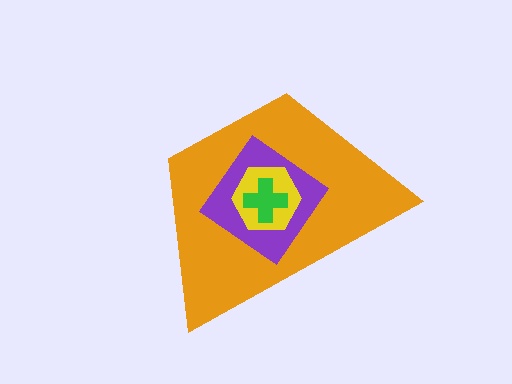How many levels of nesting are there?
4.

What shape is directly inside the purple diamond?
The yellow hexagon.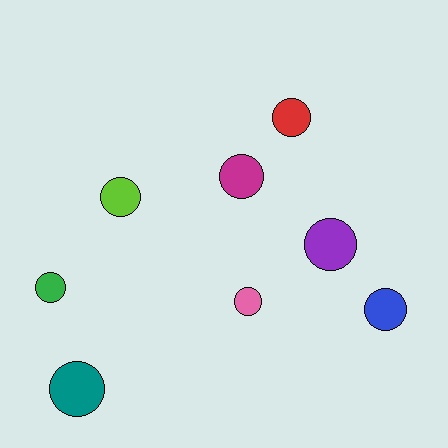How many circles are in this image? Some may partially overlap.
There are 8 circles.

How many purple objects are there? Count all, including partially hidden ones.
There is 1 purple object.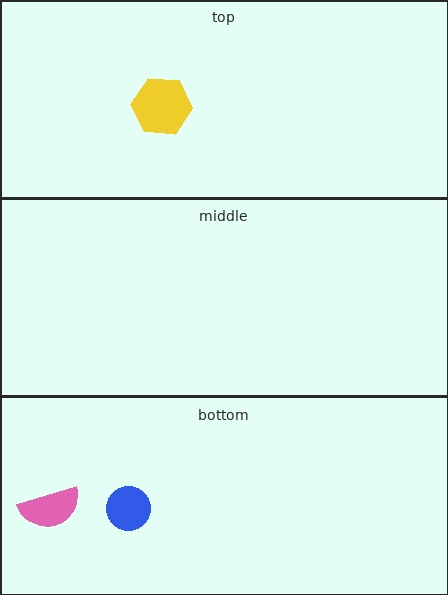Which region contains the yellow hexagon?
The top region.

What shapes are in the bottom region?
The blue circle, the pink semicircle.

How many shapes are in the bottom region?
2.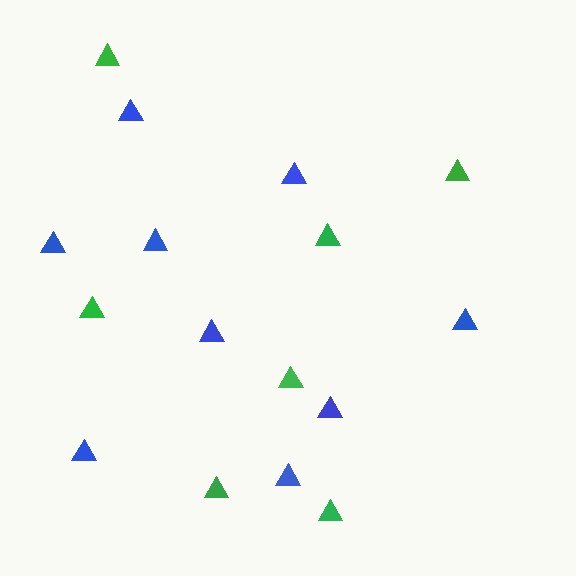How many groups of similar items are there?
There are 2 groups: one group of green triangles (7) and one group of blue triangles (9).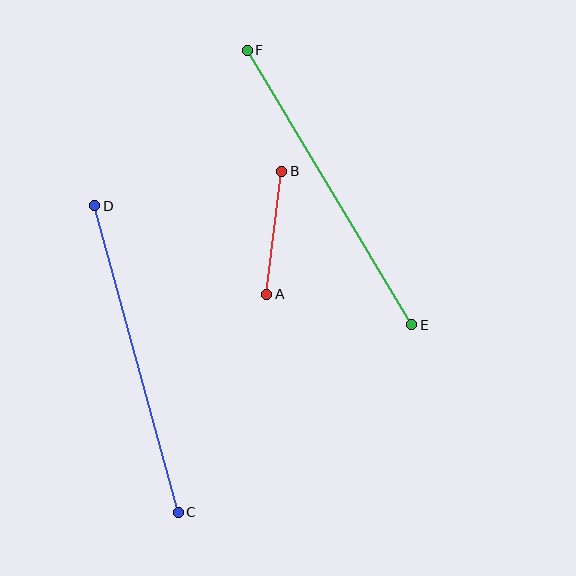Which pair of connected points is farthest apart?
Points E and F are farthest apart.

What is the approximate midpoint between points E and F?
The midpoint is at approximately (329, 188) pixels.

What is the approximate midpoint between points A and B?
The midpoint is at approximately (274, 233) pixels.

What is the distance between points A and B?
The distance is approximately 124 pixels.